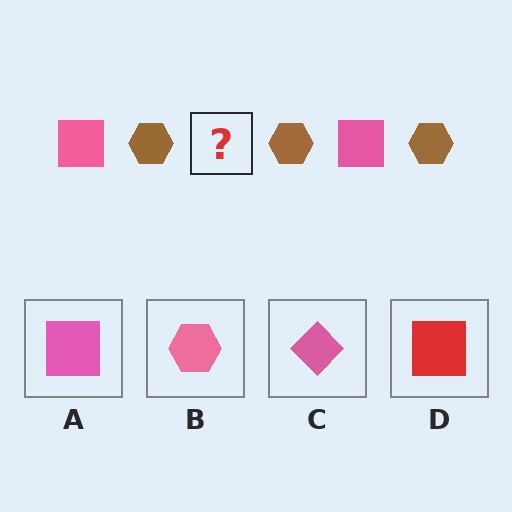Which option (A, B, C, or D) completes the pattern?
A.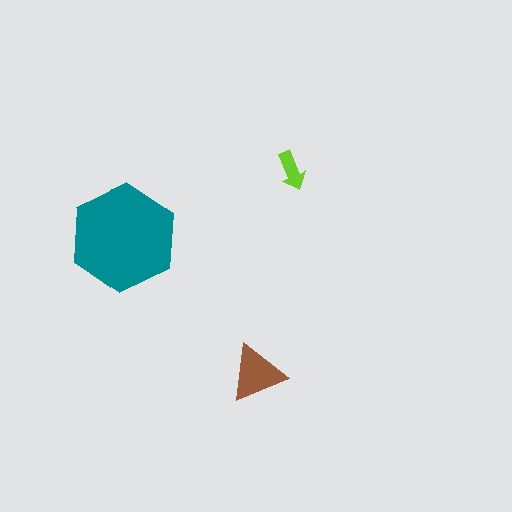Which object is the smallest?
The lime arrow.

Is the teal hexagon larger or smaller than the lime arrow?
Larger.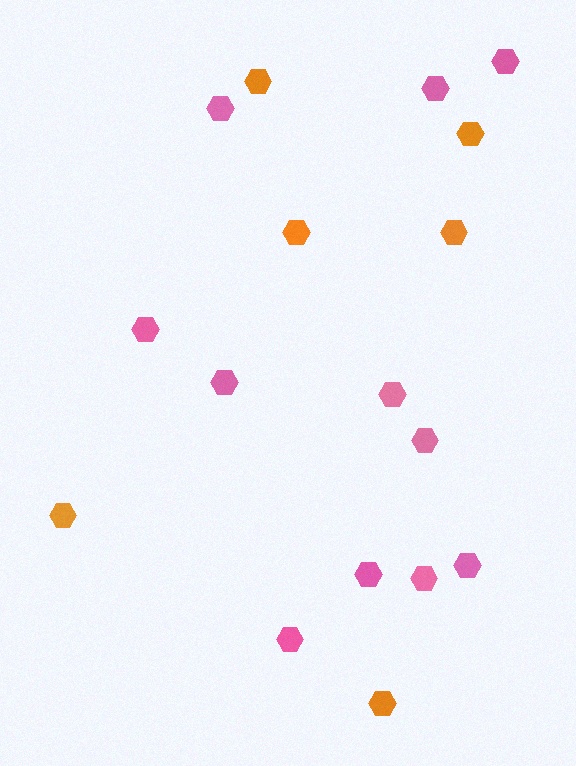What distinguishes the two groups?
There are 2 groups: one group of pink hexagons (11) and one group of orange hexagons (6).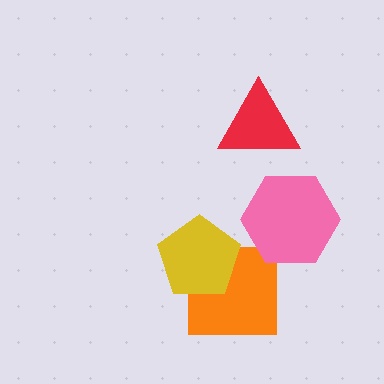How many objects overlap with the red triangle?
0 objects overlap with the red triangle.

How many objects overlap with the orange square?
1 object overlaps with the orange square.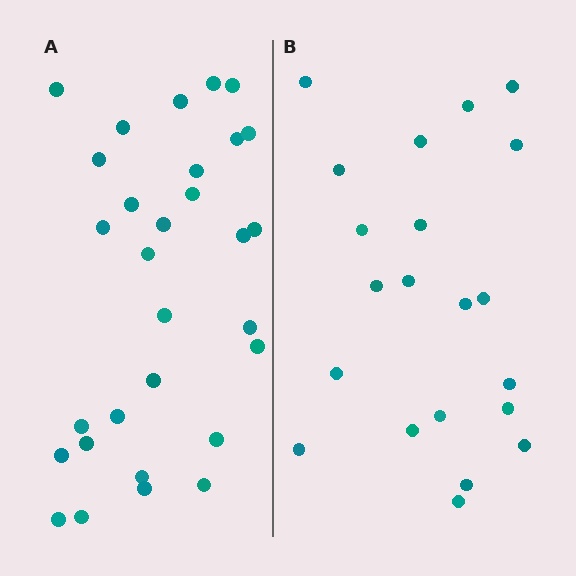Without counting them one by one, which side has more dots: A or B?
Region A (the left region) has more dots.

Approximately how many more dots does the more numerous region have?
Region A has roughly 8 or so more dots than region B.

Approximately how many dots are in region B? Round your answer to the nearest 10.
About 20 dots. (The exact count is 21, which rounds to 20.)